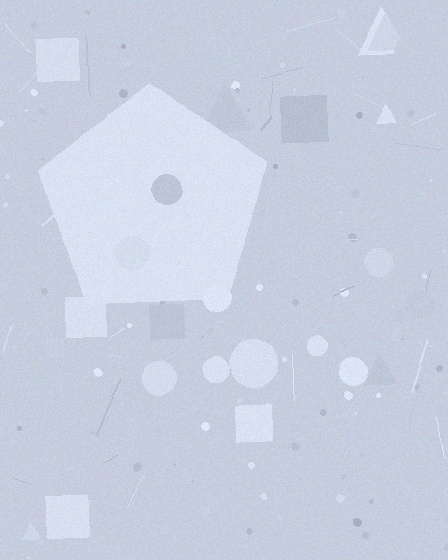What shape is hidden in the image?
A pentagon is hidden in the image.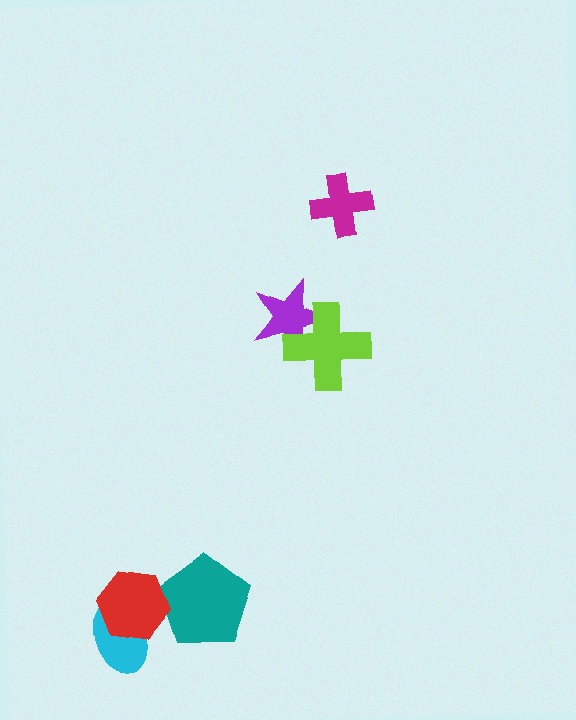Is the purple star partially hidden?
Yes, it is partially covered by another shape.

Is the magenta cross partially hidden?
No, no other shape covers it.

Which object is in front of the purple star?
The lime cross is in front of the purple star.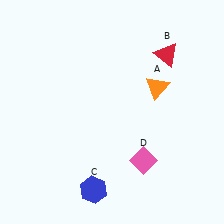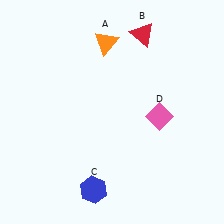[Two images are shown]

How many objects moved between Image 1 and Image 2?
3 objects moved between the two images.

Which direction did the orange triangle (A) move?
The orange triangle (A) moved left.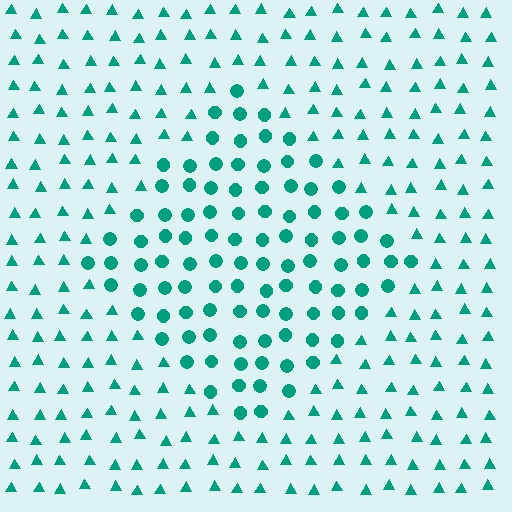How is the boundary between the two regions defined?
The boundary is defined by a change in element shape: circles inside vs. triangles outside. All elements share the same color and spacing.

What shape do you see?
I see a diamond.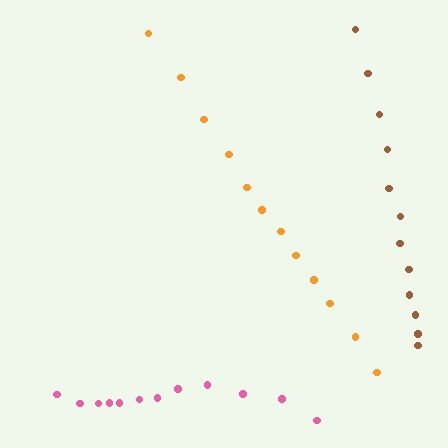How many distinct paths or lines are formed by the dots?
There are 3 distinct paths.